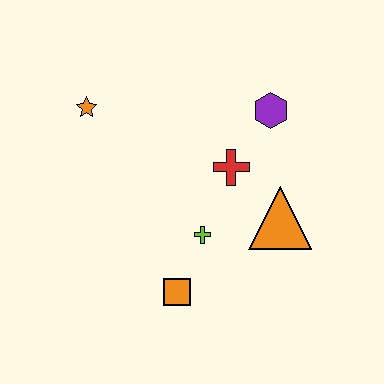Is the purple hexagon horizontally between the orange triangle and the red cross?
Yes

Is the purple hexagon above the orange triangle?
Yes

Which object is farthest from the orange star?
The orange triangle is farthest from the orange star.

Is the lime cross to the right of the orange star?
Yes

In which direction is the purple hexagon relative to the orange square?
The purple hexagon is above the orange square.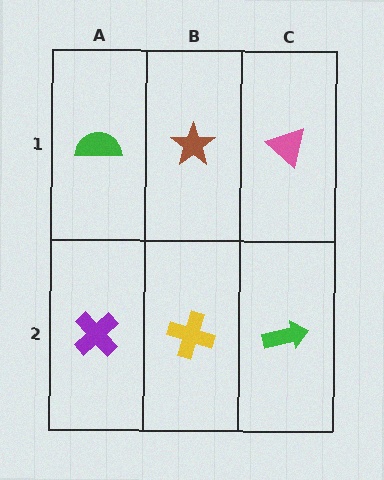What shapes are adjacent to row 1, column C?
A green arrow (row 2, column C), a brown star (row 1, column B).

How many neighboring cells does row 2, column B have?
3.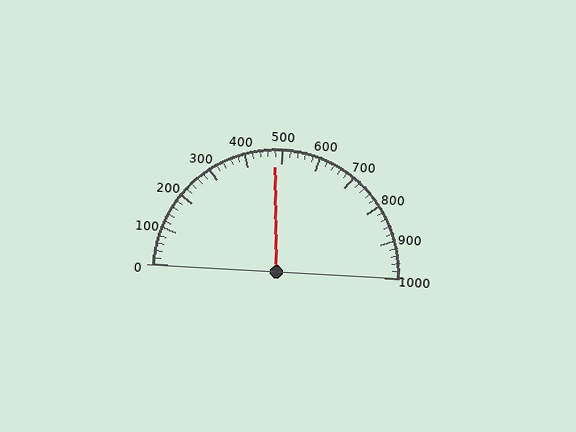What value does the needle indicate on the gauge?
The needle indicates approximately 480.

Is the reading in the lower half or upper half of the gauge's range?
The reading is in the lower half of the range (0 to 1000).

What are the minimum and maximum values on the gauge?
The gauge ranges from 0 to 1000.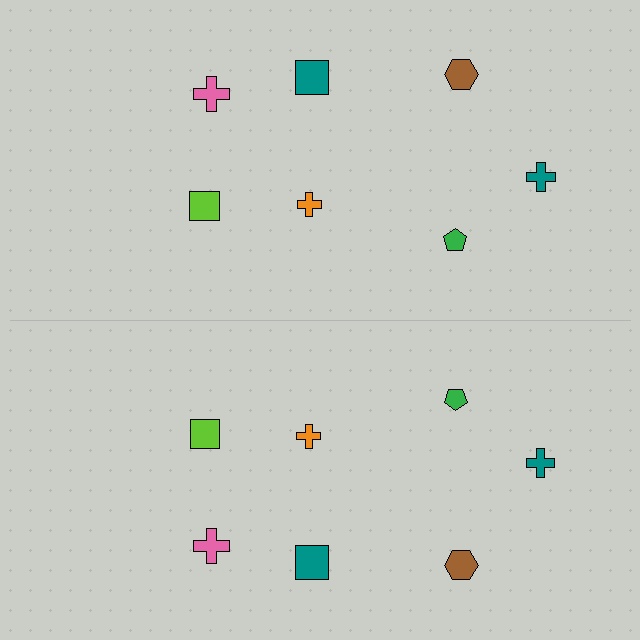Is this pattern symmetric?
Yes, this pattern has bilateral (reflection) symmetry.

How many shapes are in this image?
There are 14 shapes in this image.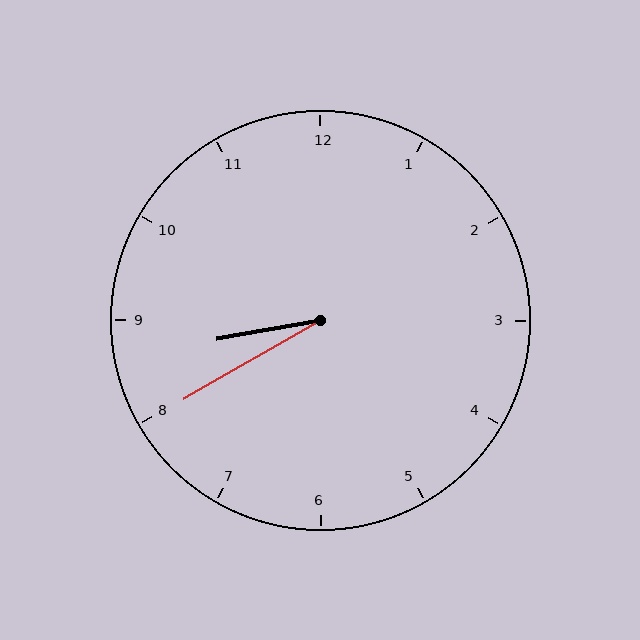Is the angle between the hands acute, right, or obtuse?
It is acute.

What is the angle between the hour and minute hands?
Approximately 20 degrees.